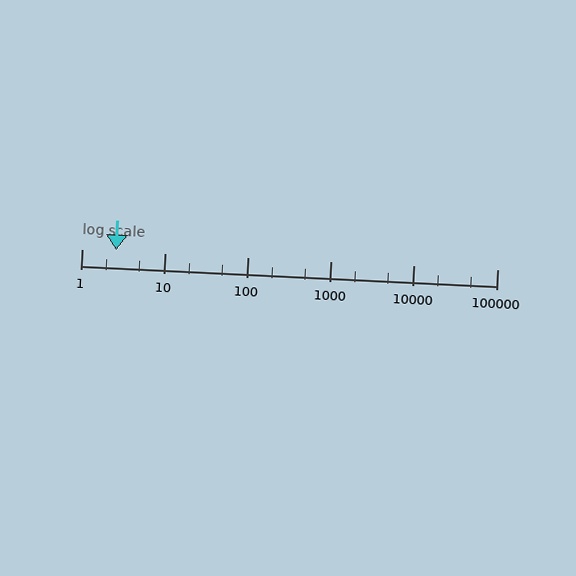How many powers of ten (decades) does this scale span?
The scale spans 5 decades, from 1 to 100000.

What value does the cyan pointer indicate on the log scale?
The pointer indicates approximately 2.6.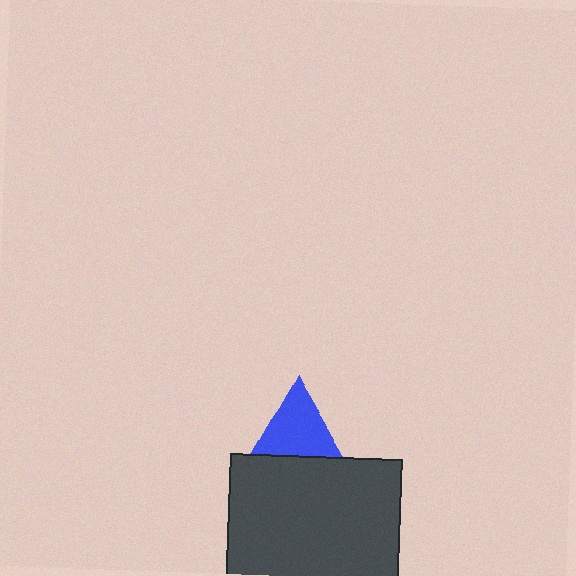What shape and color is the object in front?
The object in front is a dark gray square.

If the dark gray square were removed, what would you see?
You would see the complete blue triangle.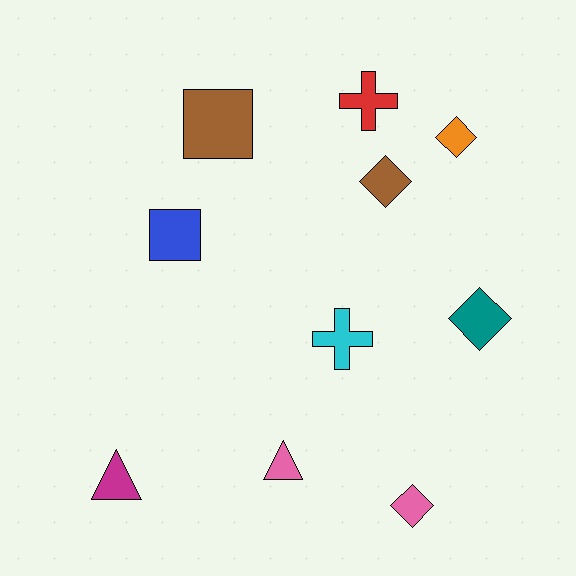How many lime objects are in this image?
There are no lime objects.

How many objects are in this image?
There are 10 objects.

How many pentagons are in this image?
There are no pentagons.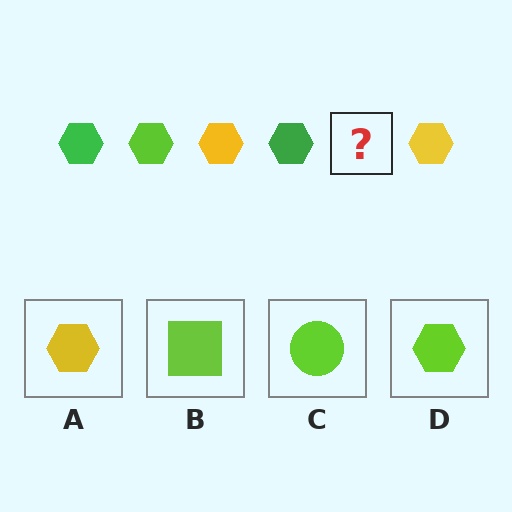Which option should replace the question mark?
Option D.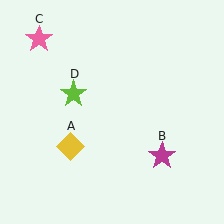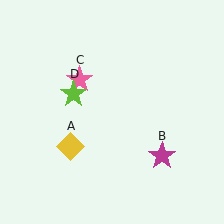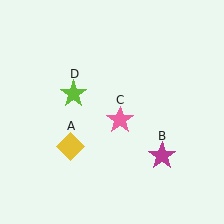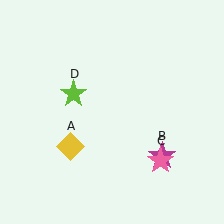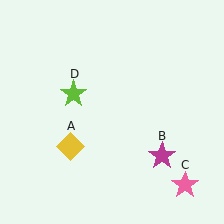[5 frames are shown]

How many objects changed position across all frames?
1 object changed position: pink star (object C).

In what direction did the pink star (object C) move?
The pink star (object C) moved down and to the right.